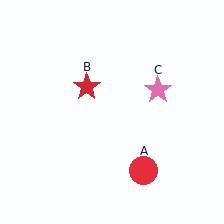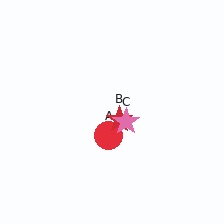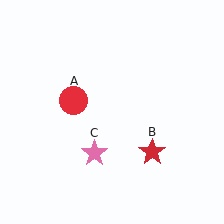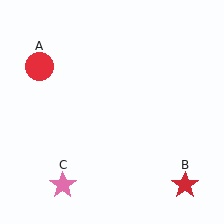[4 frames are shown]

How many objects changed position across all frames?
3 objects changed position: red circle (object A), red star (object B), pink star (object C).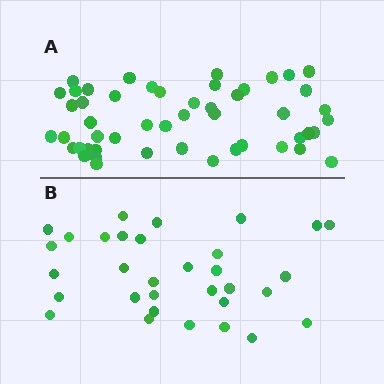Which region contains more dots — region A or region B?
Region A (the top region) has more dots.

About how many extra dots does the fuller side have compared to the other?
Region A has approximately 20 more dots than region B.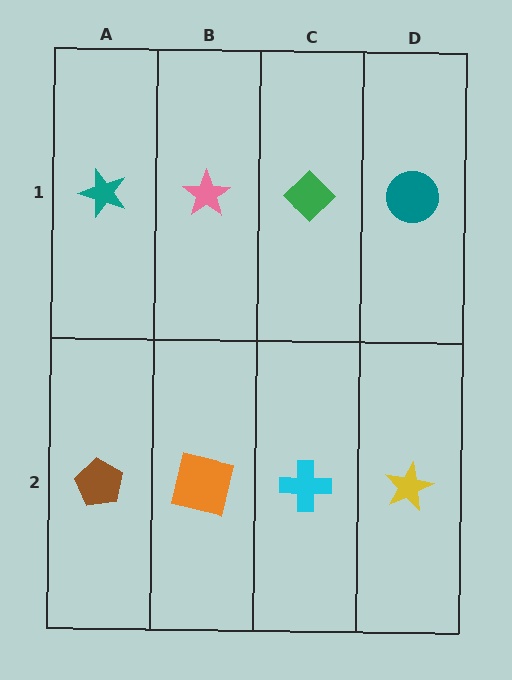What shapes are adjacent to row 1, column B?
An orange square (row 2, column B), a teal star (row 1, column A), a green diamond (row 1, column C).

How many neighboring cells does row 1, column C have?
3.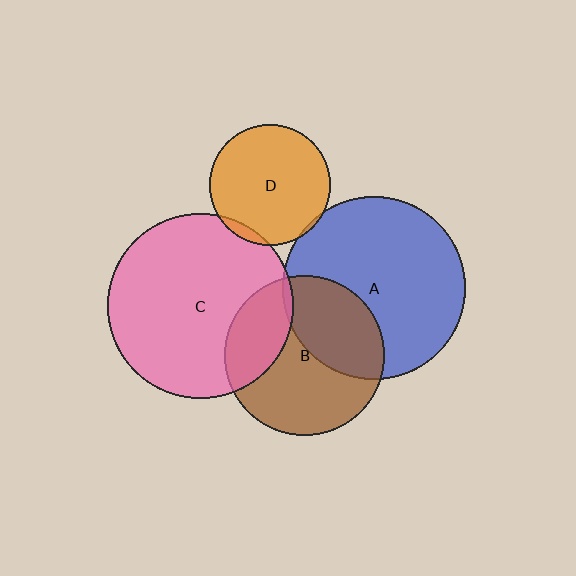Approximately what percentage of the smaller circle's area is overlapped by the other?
Approximately 25%.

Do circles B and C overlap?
Yes.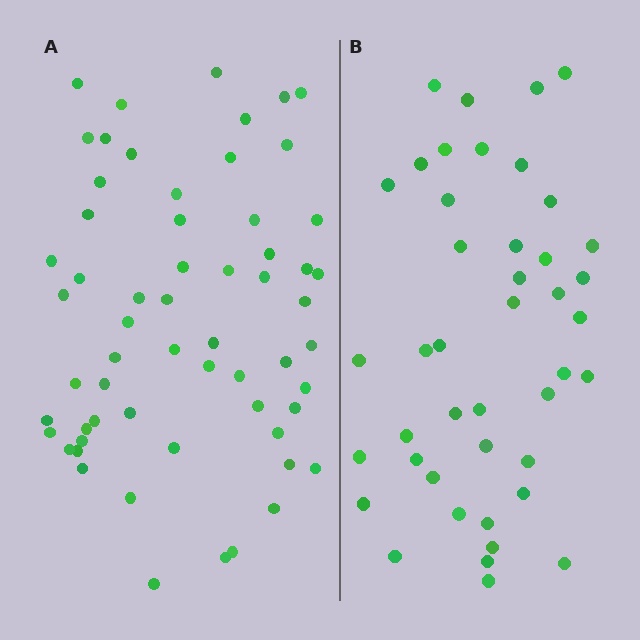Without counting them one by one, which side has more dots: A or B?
Region A (the left region) has more dots.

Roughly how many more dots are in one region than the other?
Region A has approximately 15 more dots than region B.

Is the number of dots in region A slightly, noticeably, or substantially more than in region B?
Region A has noticeably more, but not dramatically so. The ratio is roughly 1.4 to 1.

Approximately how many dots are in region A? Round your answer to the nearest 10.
About 60 dots.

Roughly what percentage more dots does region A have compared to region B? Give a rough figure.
About 40% more.